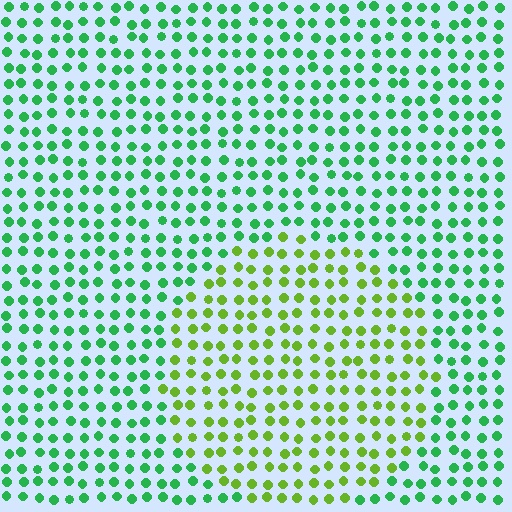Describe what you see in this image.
The image is filled with small green elements in a uniform arrangement. A circle-shaped region is visible where the elements are tinted to a slightly different hue, forming a subtle color boundary.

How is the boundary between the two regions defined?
The boundary is defined purely by a slight shift in hue (about 43 degrees). Spacing, size, and orientation are identical on both sides.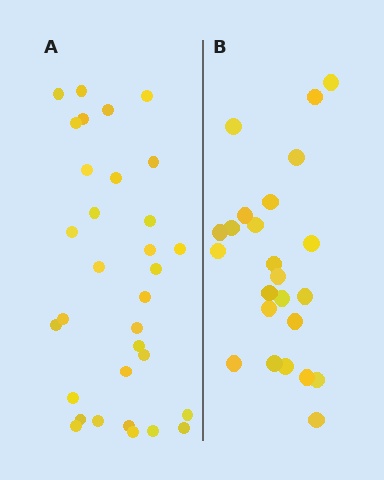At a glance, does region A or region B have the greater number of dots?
Region A (the left region) has more dots.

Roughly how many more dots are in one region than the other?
Region A has roughly 8 or so more dots than region B.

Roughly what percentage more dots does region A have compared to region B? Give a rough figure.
About 35% more.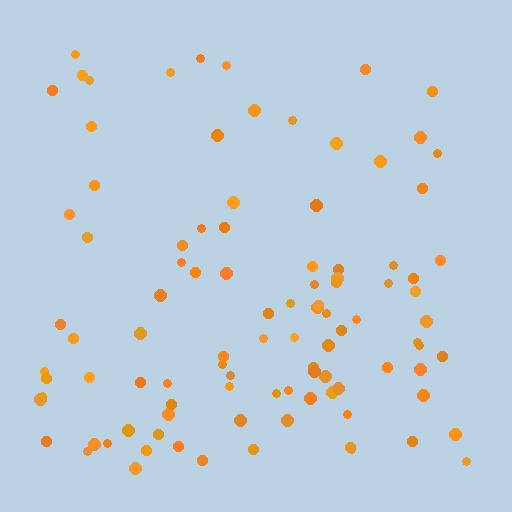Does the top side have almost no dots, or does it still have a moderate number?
Still a moderate number, just noticeably fewer than the bottom.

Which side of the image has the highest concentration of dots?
The bottom.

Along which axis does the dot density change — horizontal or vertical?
Vertical.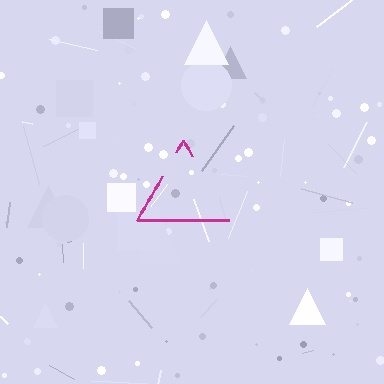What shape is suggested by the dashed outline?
The dashed outline suggests a triangle.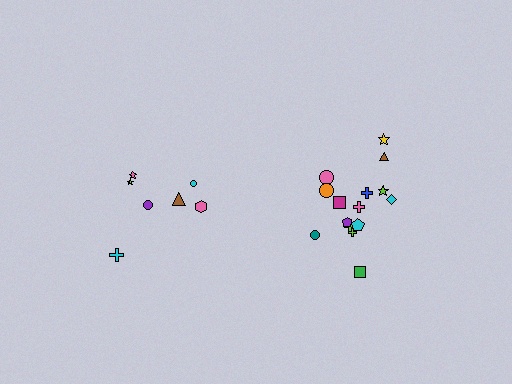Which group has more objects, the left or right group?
The right group.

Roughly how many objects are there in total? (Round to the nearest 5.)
Roughly 20 objects in total.